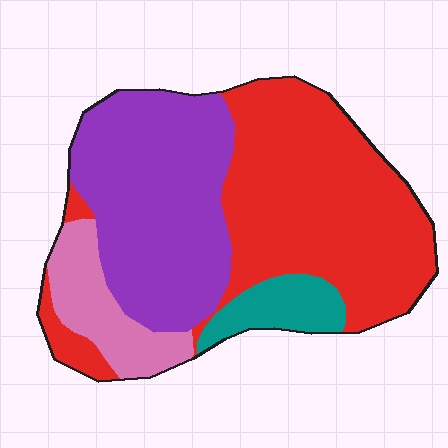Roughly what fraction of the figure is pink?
Pink covers 11% of the figure.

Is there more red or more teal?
Red.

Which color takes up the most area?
Red, at roughly 45%.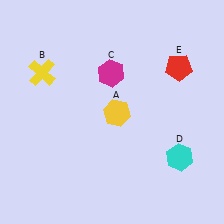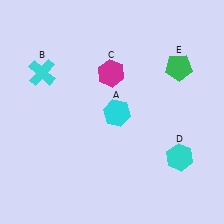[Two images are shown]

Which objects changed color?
A changed from yellow to cyan. B changed from yellow to cyan. E changed from red to green.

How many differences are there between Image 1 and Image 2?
There are 3 differences between the two images.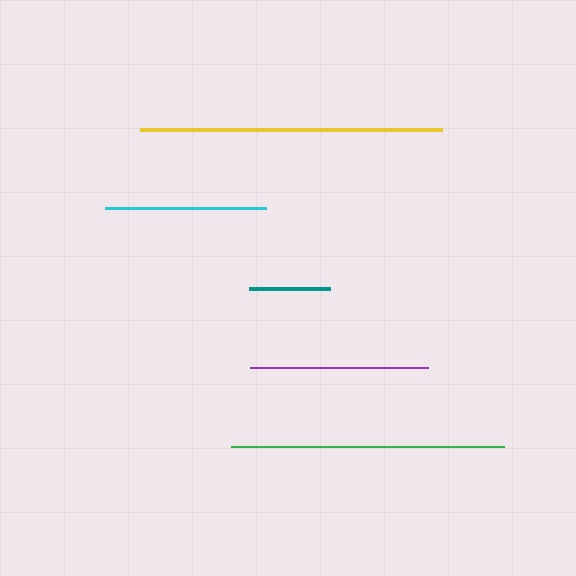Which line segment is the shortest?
The teal line is the shortest at approximately 81 pixels.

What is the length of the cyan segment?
The cyan segment is approximately 161 pixels long.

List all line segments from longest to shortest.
From longest to shortest: yellow, green, purple, cyan, teal.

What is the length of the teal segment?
The teal segment is approximately 81 pixels long.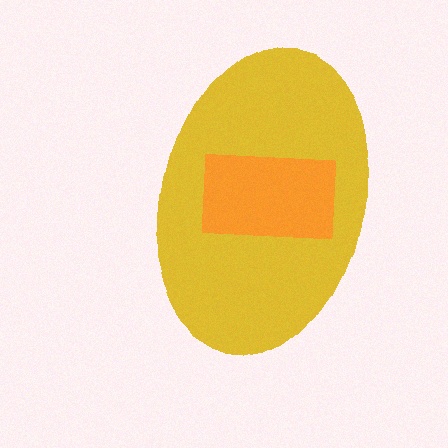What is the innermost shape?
The orange rectangle.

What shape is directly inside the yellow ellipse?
The orange rectangle.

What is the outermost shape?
The yellow ellipse.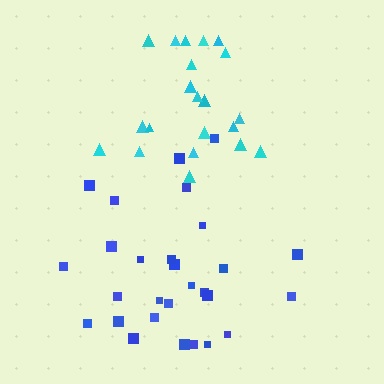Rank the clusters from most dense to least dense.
cyan, blue.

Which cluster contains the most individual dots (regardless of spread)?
Blue (28).